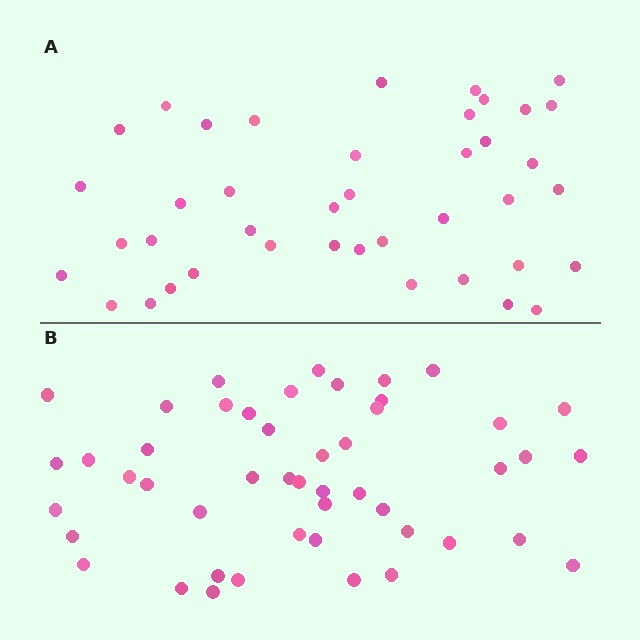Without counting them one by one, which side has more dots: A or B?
Region B (the bottom region) has more dots.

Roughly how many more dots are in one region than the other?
Region B has roughly 8 or so more dots than region A.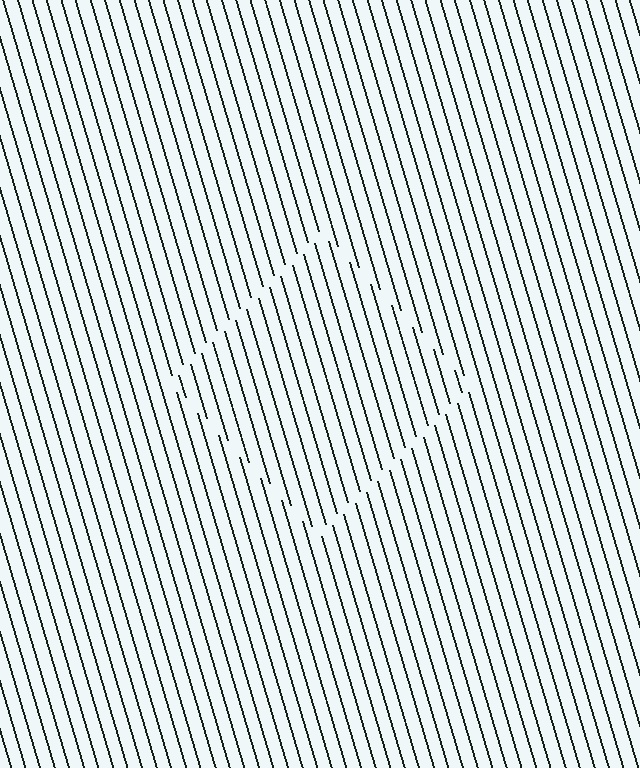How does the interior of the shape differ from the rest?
The interior of the shape contains the same grating, shifted by half a period — the contour is defined by the phase discontinuity where line-ends from the inner and outer gratings abut.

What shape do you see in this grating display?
An illusory square. The interior of the shape contains the same grating, shifted by half a period — the contour is defined by the phase discontinuity where line-ends from the inner and outer gratings abut.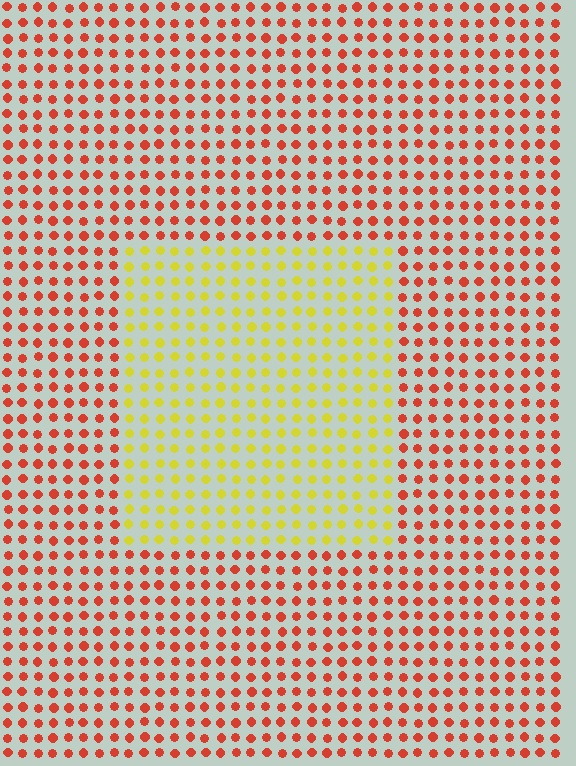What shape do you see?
I see a rectangle.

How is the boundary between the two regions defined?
The boundary is defined purely by a slight shift in hue (about 56 degrees). Spacing, size, and orientation are identical on both sides.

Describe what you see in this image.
The image is filled with small red elements in a uniform arrangement. A rectangle-shaped region is visible where the elements are tinted to a slightly different hue, forming a subtle color boundary.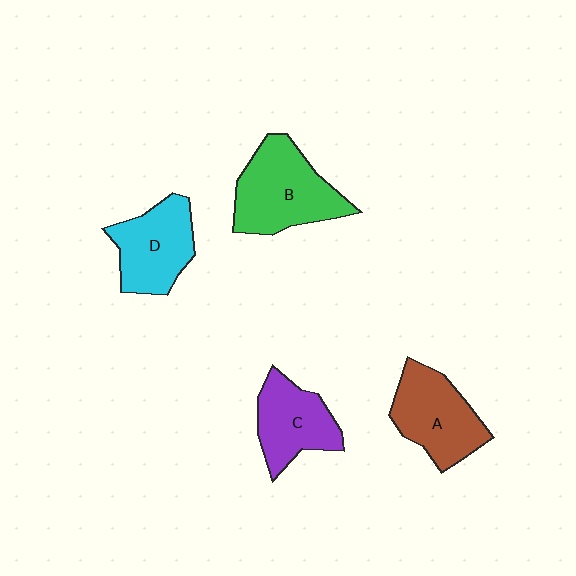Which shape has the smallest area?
Shape C (purple).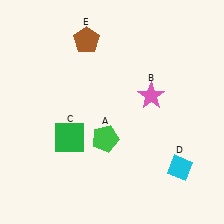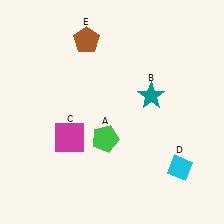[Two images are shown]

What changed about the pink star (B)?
In Image 1, B is pink. In Image 2, it changed to teal.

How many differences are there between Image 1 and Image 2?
There are 2 differences between the two images.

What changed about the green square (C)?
In Image 1, C is green. In Image 2, it changed to magenta.